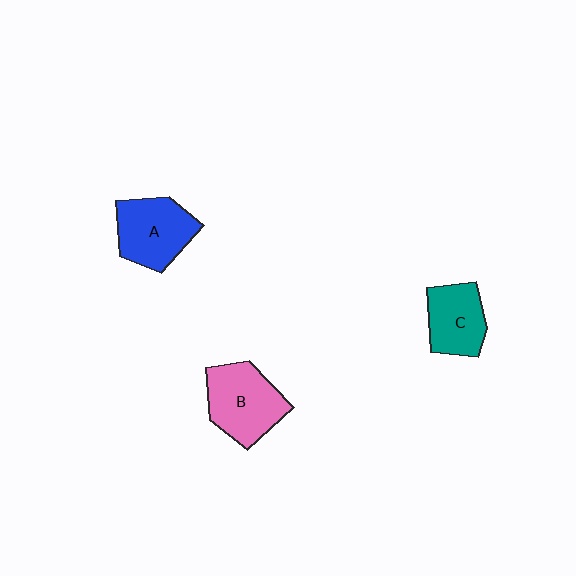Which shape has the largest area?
Shape B (pink).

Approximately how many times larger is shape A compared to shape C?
Approximately 1.2 times.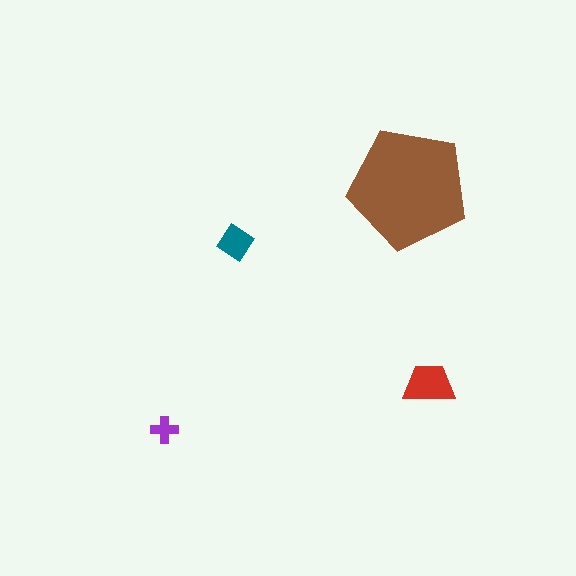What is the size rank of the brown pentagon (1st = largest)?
1st.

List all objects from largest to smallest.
The brown pentagon, the red trapezoid, the teal diamond, the purple cross.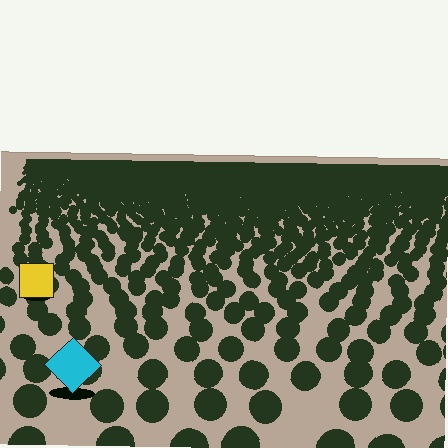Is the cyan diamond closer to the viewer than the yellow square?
Yes. The cyan diamond is closer — you can tell from the texture gradient: the ground texture is coarser near it.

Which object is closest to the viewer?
The cyan diamond is closest. The texture marks near it are larger and more spread out.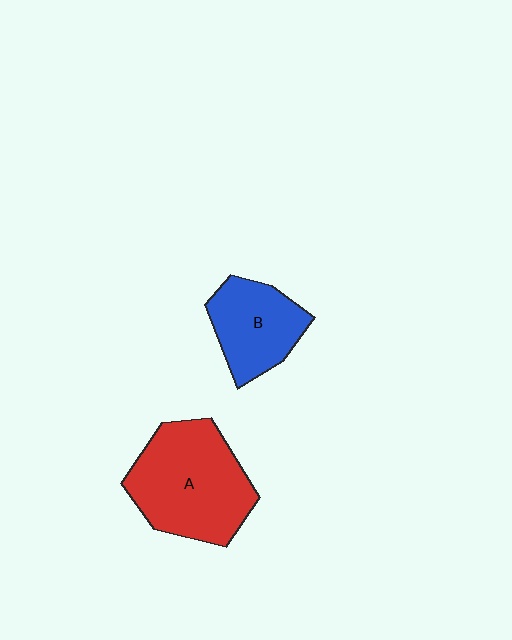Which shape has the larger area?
Shape A (red).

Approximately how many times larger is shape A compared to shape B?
Approximately 1.6 times.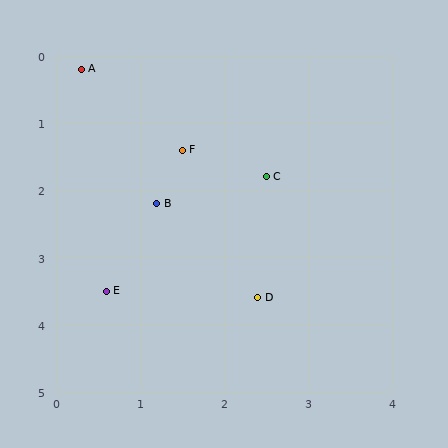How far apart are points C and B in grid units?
Points C and B are about 1.4 grid units apart.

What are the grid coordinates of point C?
Point C is at approximately (2.5, 1.8).